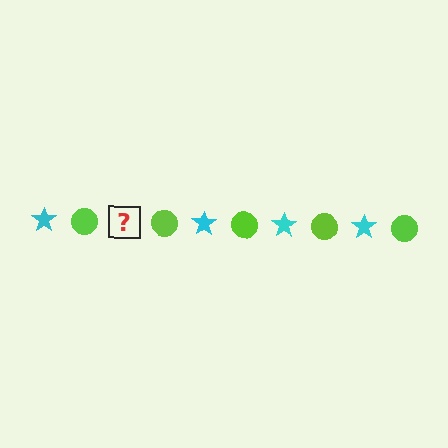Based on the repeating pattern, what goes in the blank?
The blank should be a cyan star.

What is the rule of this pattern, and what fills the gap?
The rule is that the pattern alternates between cyan star and lime circle. The gap should be filled with a cyan star.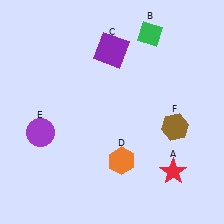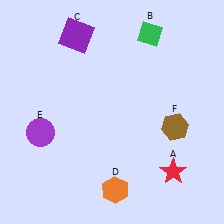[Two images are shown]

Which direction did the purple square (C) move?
The purple square (C) moved left.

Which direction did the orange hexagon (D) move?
The orange hexagon (D) moved down.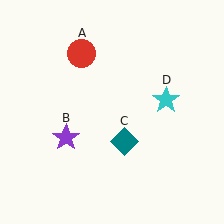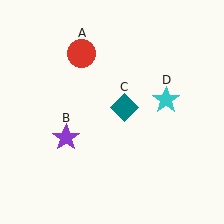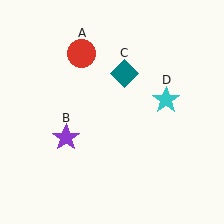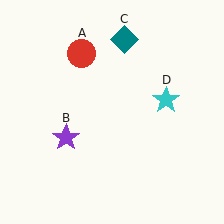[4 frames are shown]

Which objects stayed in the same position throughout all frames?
Red circle (object A) and purple star (object B) and cyan star (object D) remained stationary.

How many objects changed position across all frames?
1 object changed position: teal diamond (object C).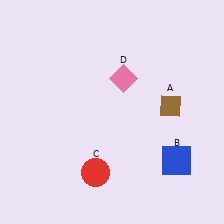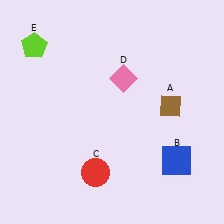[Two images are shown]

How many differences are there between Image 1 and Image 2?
There is 1 difference between the two images.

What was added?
A lime pentagon (E) was added in Image 2.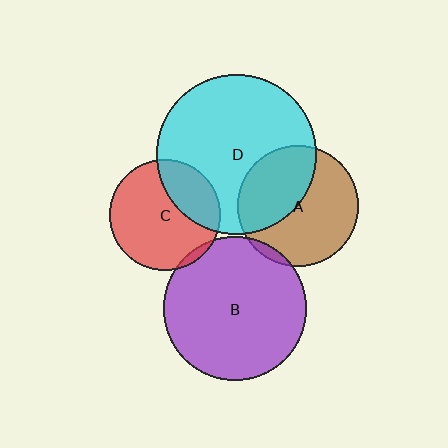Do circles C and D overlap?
Yes.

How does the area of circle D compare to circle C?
Approximately 2.1 times.